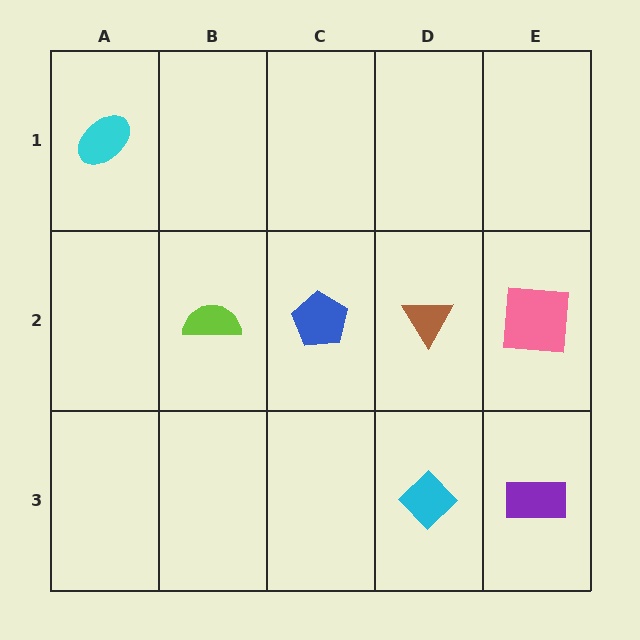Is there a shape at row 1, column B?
No, that cell is empty.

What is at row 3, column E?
A purple rectangle.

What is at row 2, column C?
A blue pentagon.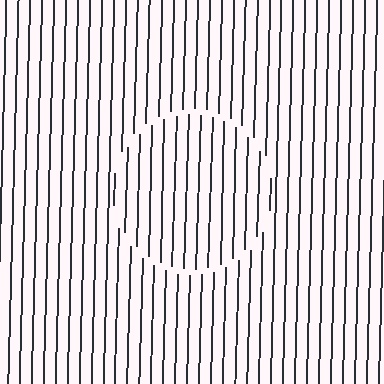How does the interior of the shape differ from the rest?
The interior of the shape contains the same grating, shifted by half a period — the contour is defined by the phase discontinuity where line-ends from the inner and outer gratings abut.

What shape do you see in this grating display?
An illusory circle. The interior of the shape contains the same grating, shifted by half a period — the contour is defined by the phase discontinuity where line-ends from the inner and outer gratings abut.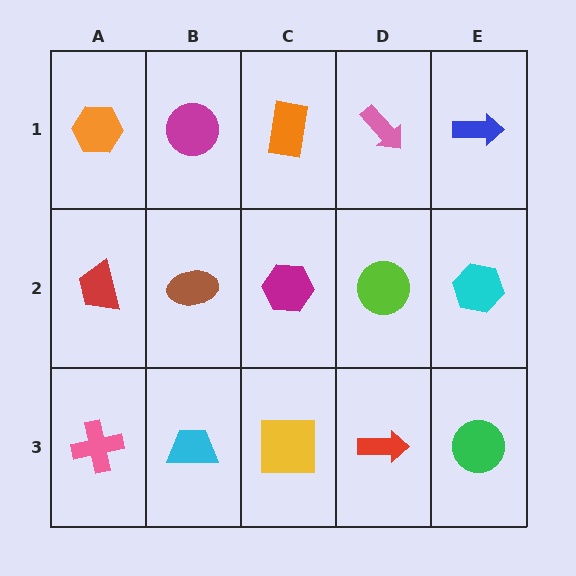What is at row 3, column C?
A yellow square.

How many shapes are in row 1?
5 shapes.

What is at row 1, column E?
A blue arrow.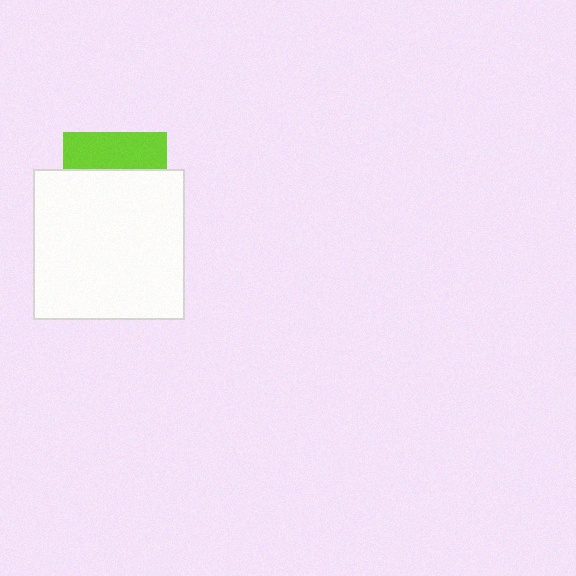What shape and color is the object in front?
The object in front is a white square.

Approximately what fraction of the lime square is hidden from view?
Roughly 64% of the lime square is hidden behind the white square.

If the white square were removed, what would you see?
You would see the complete lime square.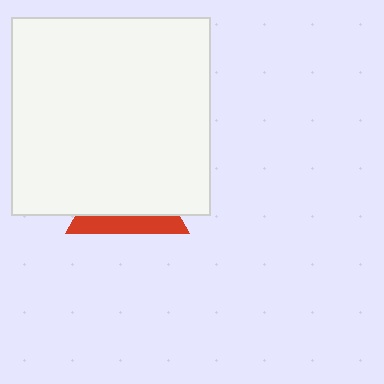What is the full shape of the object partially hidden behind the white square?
The partially hidden object is a red triangle.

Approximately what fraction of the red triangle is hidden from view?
Roughly 70% of the red triangle is hidden behind the white square.